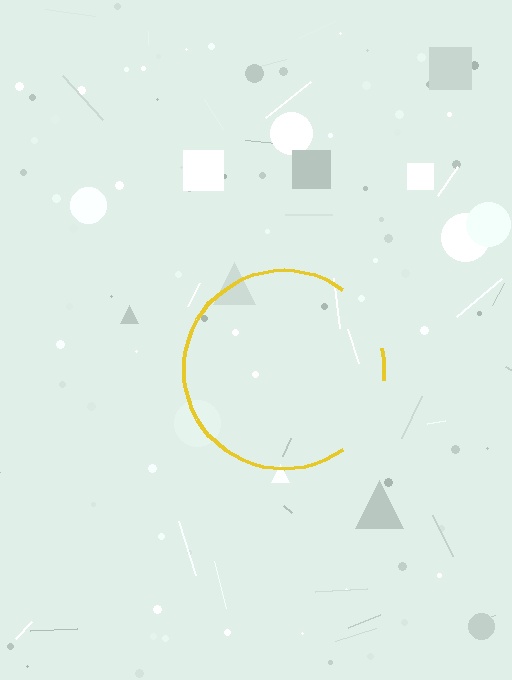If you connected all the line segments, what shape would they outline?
They would outline a circle.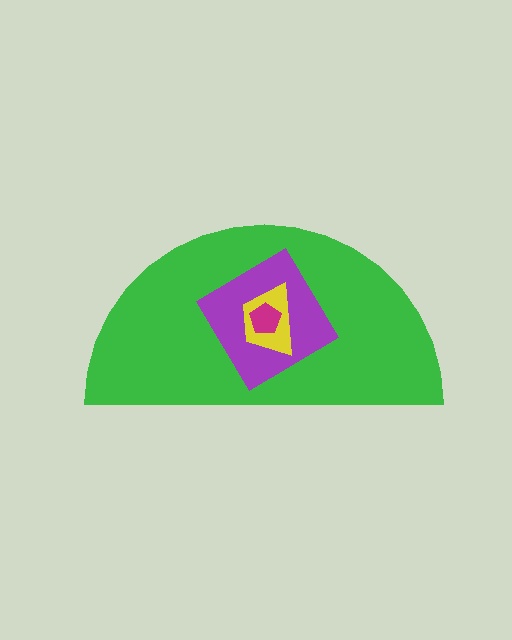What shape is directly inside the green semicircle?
The purple diamond.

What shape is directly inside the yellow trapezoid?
The magenta pentagon.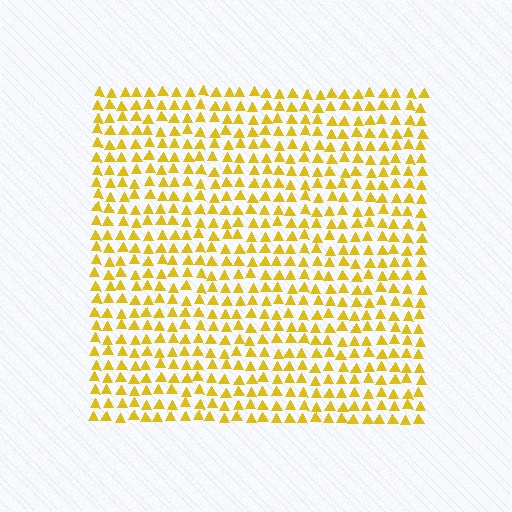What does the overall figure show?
The overall figure shows a square.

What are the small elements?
The small elements are triangles.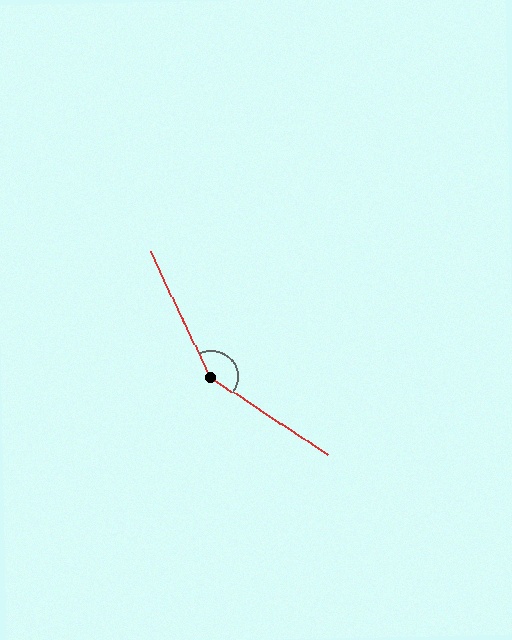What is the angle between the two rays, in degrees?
Approximately 149 degrees.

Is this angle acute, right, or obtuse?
It is obtuse.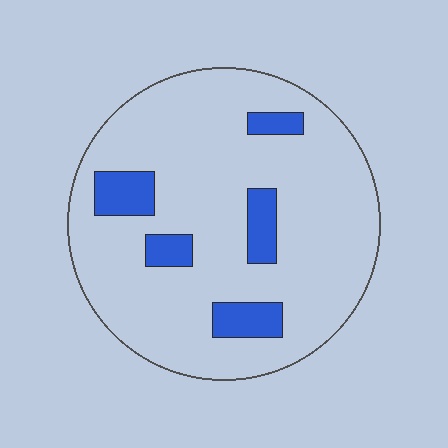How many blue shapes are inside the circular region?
5.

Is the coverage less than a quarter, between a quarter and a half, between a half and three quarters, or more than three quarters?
Less than a quarter.